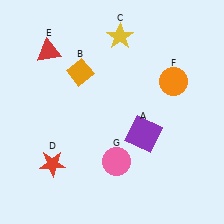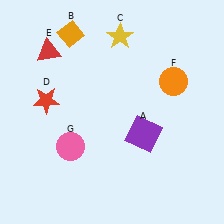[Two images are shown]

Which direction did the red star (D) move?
The red star (D) moved up.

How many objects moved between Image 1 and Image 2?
3 objects moved between the two images.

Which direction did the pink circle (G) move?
The pink circle (G) moved left.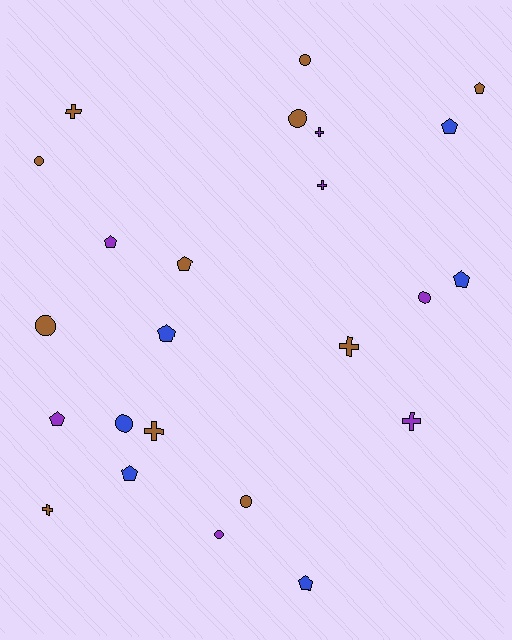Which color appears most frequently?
Brown, with 11 objects.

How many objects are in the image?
There are 24 objects.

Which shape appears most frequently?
Pentagon, with 9 objects.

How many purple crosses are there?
There are 3 purple crosses.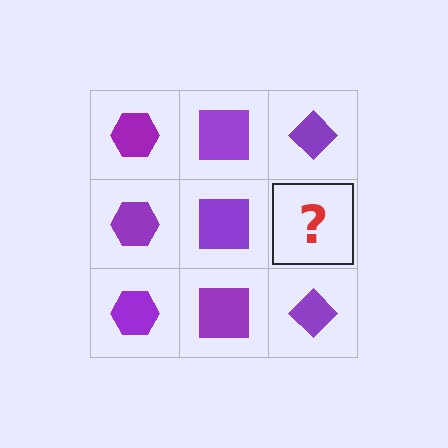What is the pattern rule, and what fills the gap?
The rule is that each column has a consistent shape. The gap should be filled with a purple diamond.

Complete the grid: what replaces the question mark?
The question mark should be replaced with a purple diamond.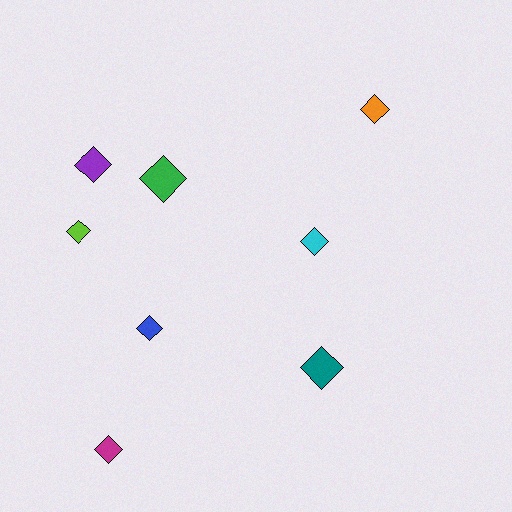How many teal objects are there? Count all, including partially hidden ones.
There is 1 teal object.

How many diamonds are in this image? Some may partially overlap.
There are 8 diamonds.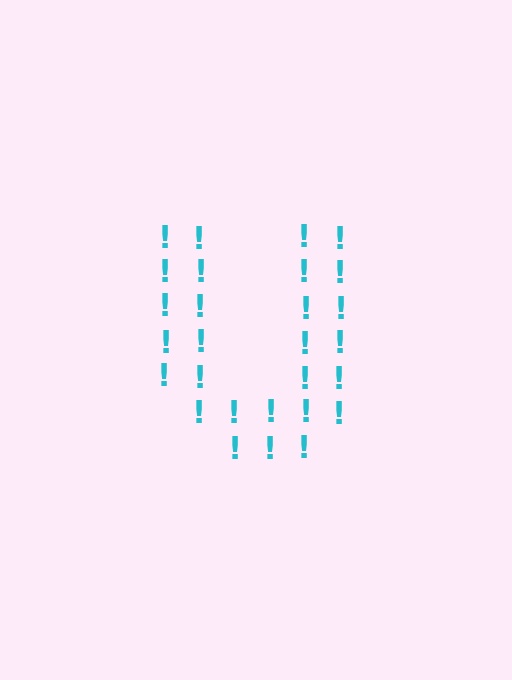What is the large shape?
The large shape is the letter U.